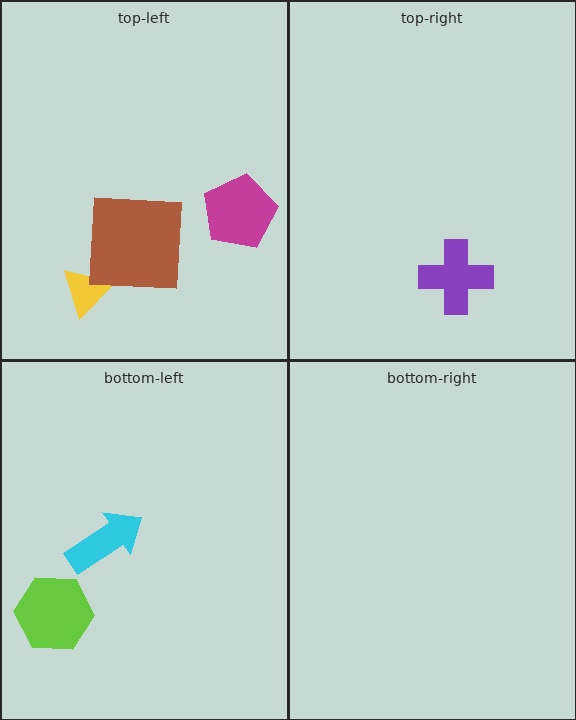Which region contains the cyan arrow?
The bottom-left region.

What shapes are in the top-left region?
The yellow triangle, the brown square, the magenta pentagon.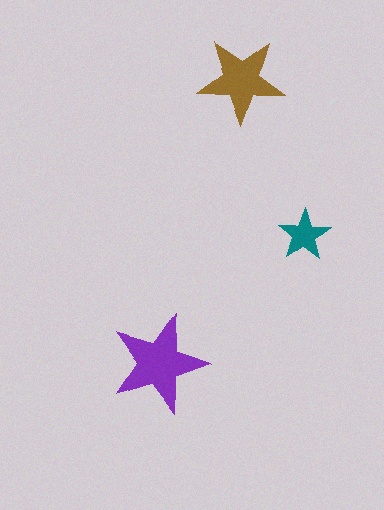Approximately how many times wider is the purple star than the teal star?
About 2 times wider.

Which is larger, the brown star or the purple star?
The purple one.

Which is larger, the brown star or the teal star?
The brown one.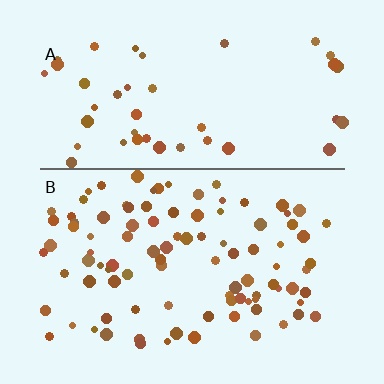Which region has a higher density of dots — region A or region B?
B (the bottom).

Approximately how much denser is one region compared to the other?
Approximately 2.1× — region B over region A.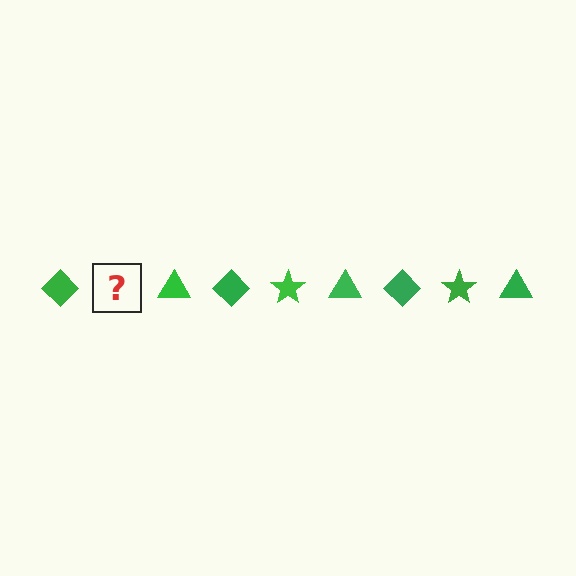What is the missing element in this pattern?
The missing element is a green star.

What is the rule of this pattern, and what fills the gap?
The rule is that the pattern cycles through diamond, star, triangle shapes in green. The gap should be filled with a green star.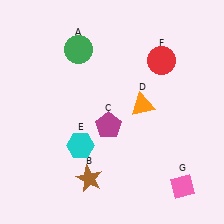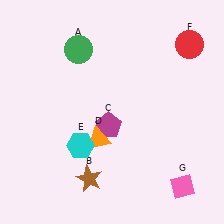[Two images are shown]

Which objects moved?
The objects that moved are: the orange triangle (D), the red circle (F).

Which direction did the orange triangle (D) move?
The orange triangle (D) moved left.